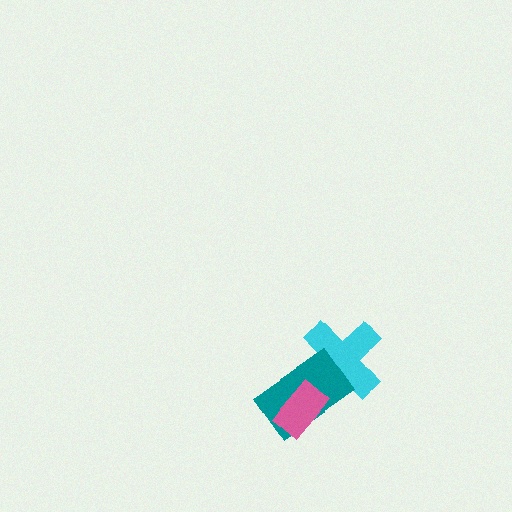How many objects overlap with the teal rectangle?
2 objects overlap with the teal rectangle.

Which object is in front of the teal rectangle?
The pink rectangle is in front of the teal rectangle.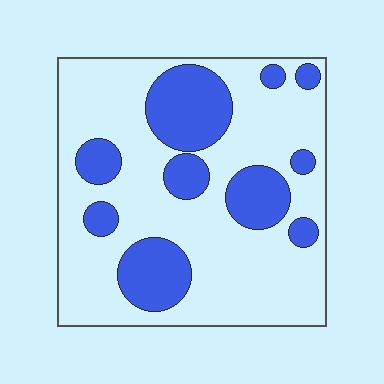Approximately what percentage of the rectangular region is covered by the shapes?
Approximately 30%.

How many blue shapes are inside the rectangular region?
10.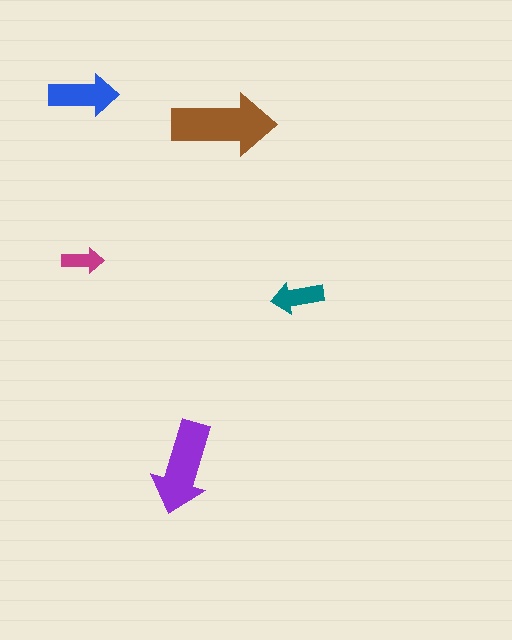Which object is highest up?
The blue arrow is topmost.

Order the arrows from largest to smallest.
the brown one, the purple one, the blue one, the teal one, the magenta one.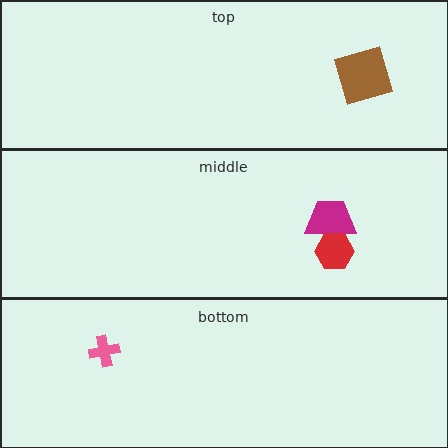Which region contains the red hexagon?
The middle region.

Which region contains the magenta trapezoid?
The middle region.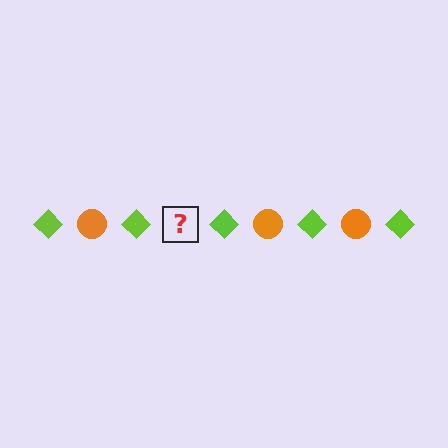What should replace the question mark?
The question mark should be replaced with an orange circle.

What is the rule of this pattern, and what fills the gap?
The rule is that the pattern alternates between lime diamond and orange circle. The gap should be filled with an orange circle.